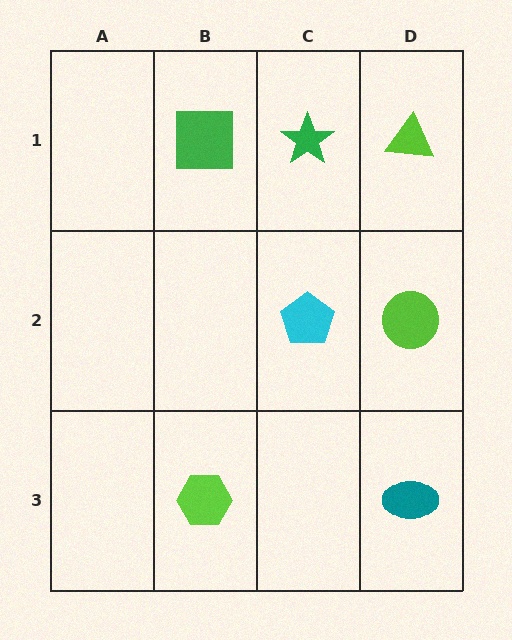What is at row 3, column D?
A teal ellipse.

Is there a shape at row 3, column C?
No, that cell is empty.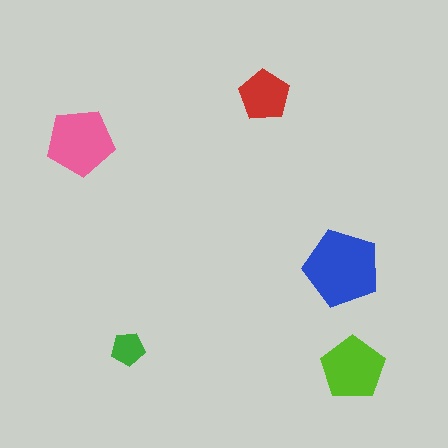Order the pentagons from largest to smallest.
the blue one, the pink one, the lime one, the red one, the green one.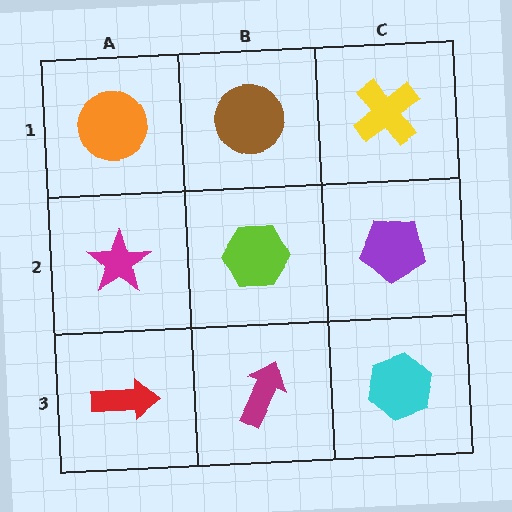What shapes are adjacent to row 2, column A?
An orange circle (row 1, column A), a red arrow (row 3, column A), a lime hexagon (row 2, column B).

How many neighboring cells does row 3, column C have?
2.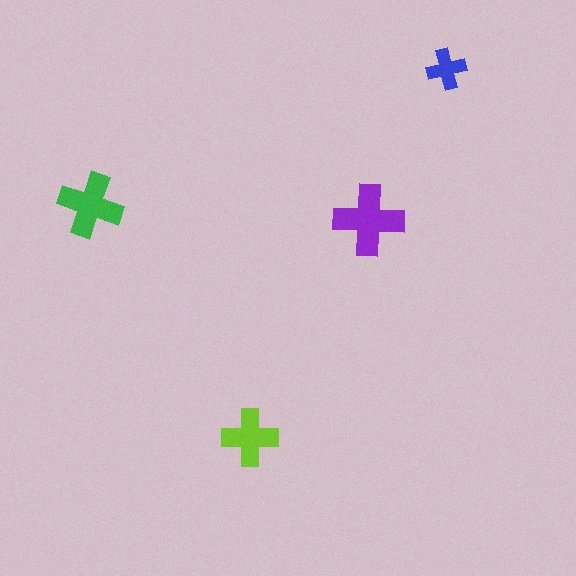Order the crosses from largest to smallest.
the purple one, the green one, the lime one, the blue one.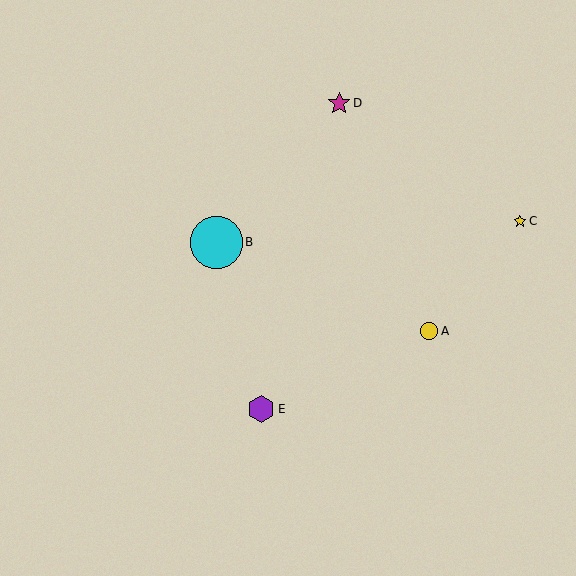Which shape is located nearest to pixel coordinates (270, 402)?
The purple hexagon (labeled E) at (261, 409) is nearest to that location.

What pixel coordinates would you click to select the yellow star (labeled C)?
Click at (520, 221) to select the yellow star C.